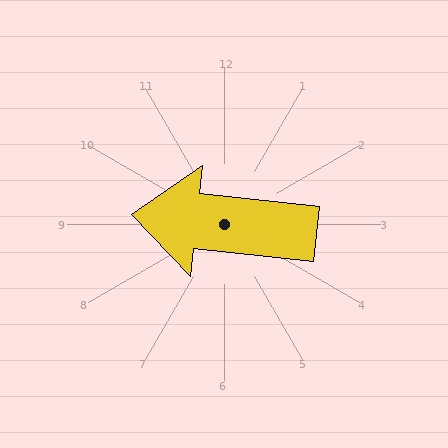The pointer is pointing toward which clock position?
Roughly 9 o'clock.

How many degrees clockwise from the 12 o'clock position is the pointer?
Approximately 276 degrees.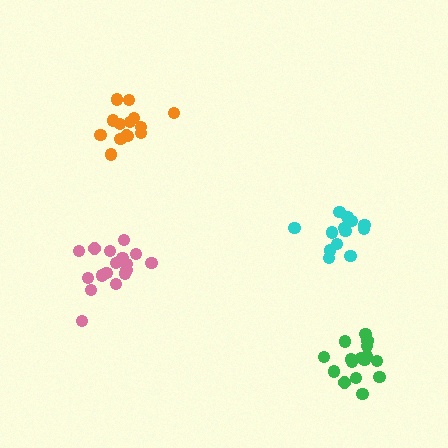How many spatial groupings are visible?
There are 4 spatial groupings.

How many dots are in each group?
Group 1: 17 dots, Group 2: 13 dots, Group 3: 15 dots, Group 4: 16 dots (61 total).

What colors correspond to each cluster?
The clusters are colored: pink, cyan, orange, green.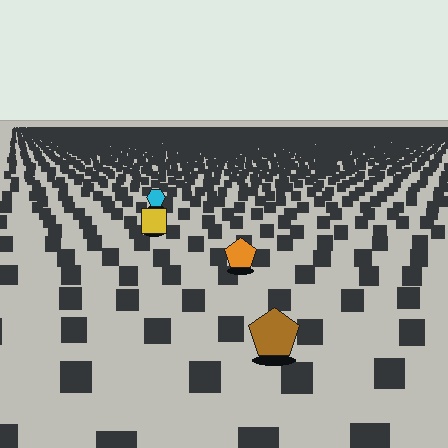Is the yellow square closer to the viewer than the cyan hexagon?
Yes. The yellow square is closer — you can tell from the texture gradient: the ground texture is coarser near it.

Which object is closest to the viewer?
The brown pentagon is closest. The texture marks near it are larger and more spread out.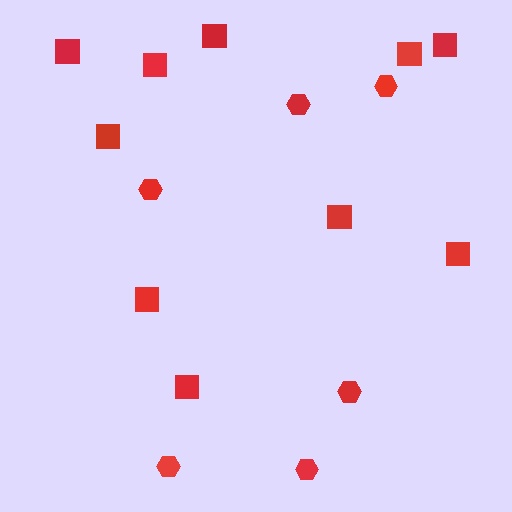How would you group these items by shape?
There are 2 groups: one group of hexagons (6) and one group of squares (10).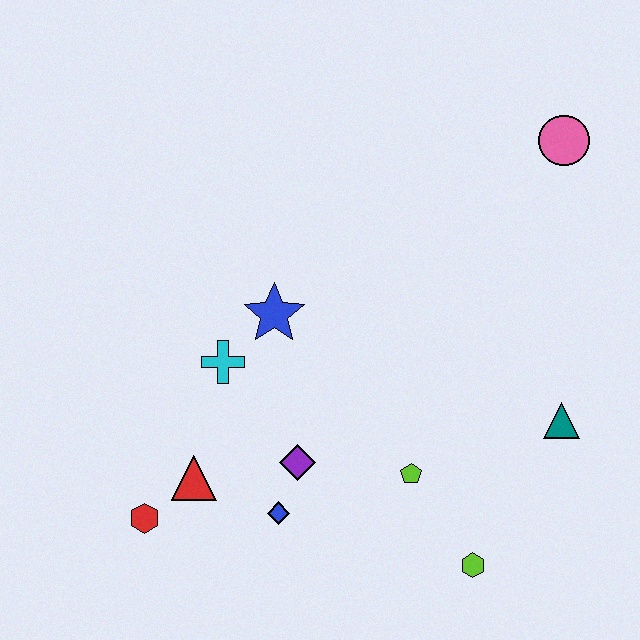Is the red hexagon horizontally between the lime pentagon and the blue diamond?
No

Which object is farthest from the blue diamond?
The pink circle is farthest from the blue diamond.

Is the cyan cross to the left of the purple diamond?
Yes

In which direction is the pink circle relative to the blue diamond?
The pink circle is above the blue diamond.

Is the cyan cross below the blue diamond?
No